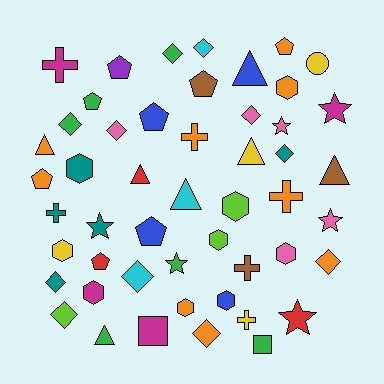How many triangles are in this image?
There are 7 triangles.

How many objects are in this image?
There are 50 objects.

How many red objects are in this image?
There are 3 red objects.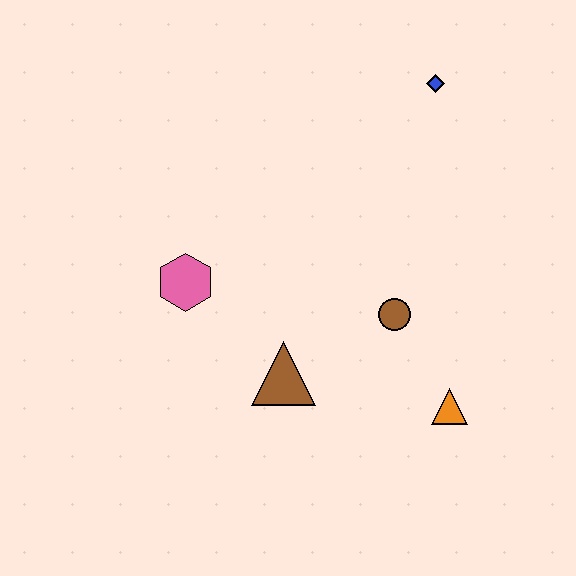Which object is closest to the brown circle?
The orange triangle is closest to the brown circle.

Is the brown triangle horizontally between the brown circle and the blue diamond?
No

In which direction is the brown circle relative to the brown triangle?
The brown circle is to the right of the brown triangle.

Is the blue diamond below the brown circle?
No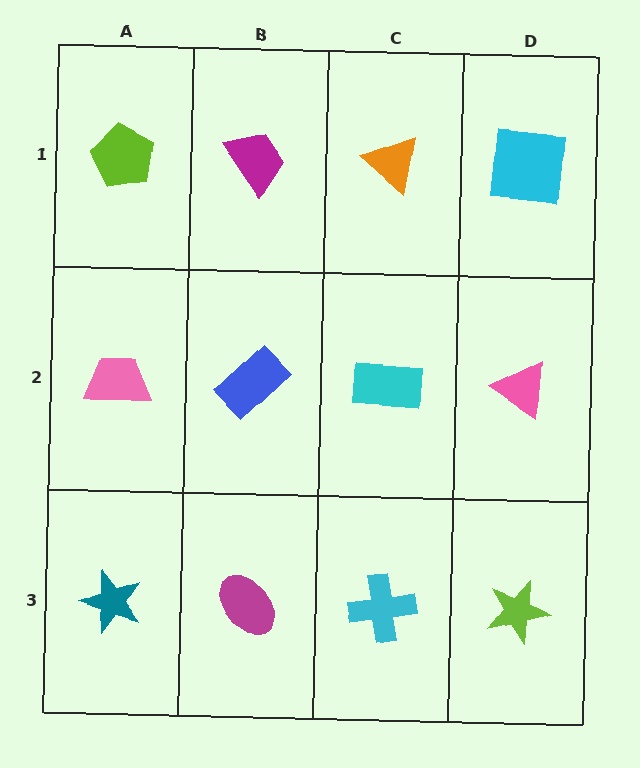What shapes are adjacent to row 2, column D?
A cyan square (row 1, column D), a lime star (row 3, column D), a cyan rectangle (row 2, column C).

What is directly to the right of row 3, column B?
A cyan cross.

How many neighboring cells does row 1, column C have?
3.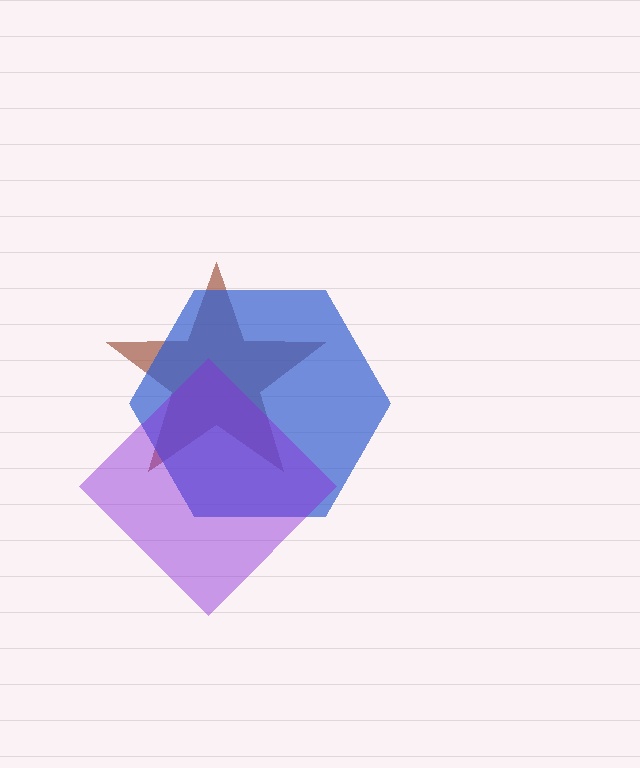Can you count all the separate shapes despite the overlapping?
Yes, there are 3 separate shapes.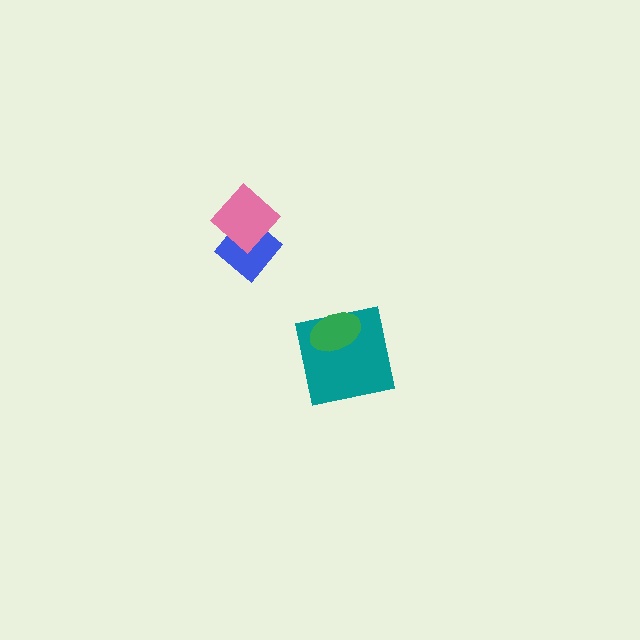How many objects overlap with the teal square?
1 object overlaps with the teal square.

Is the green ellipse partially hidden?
No, no other shape covers it.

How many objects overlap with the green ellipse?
1 object overlaps with the green ellipse.